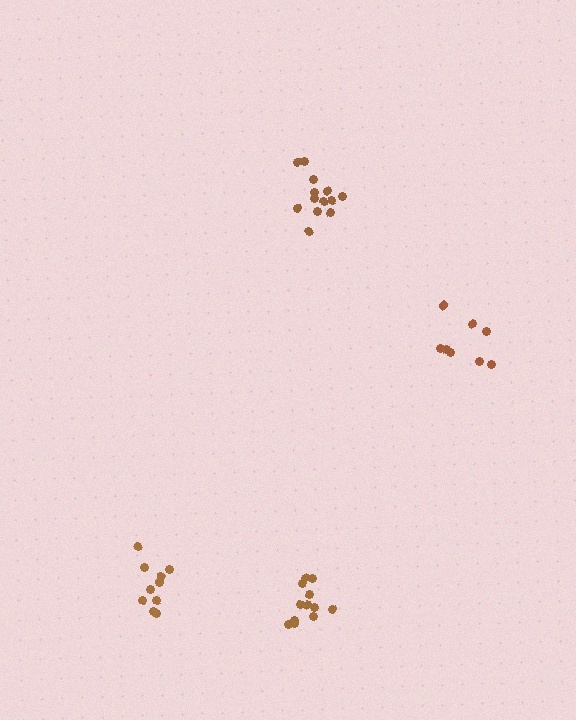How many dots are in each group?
Group 1: 13 dots, Group 2: 12 dots, Group 3: 8 dots, Group 4: 11 dots (44 total).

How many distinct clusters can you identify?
There are 4 distinct clusters.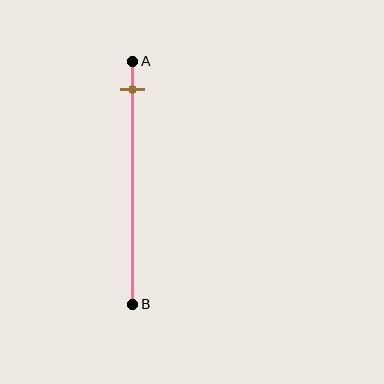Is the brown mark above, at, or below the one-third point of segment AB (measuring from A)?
The brown mark is above the one-third point of segment AB.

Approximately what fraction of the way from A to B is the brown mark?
The brown mark is approximately 10% of the way from A to B.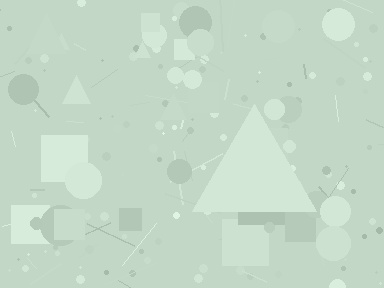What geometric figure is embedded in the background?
A triangle is embedded in the background.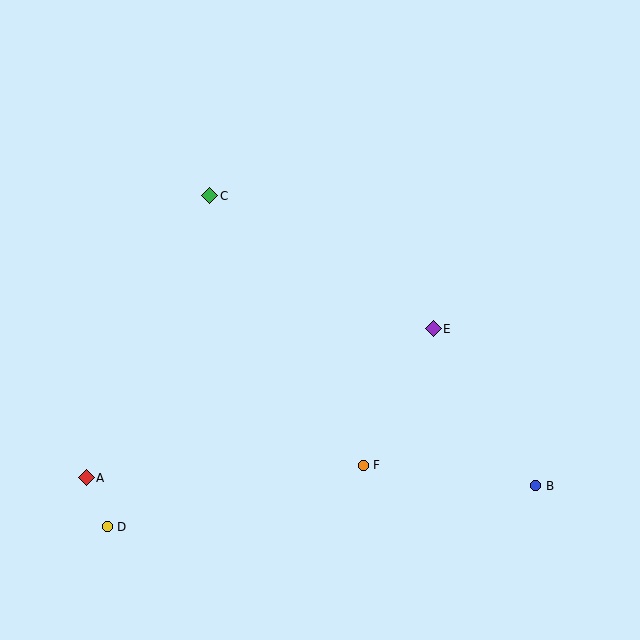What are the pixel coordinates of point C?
Point C is at (210, 196).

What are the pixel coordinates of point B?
Point B is at (536, 486).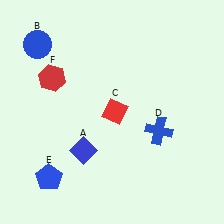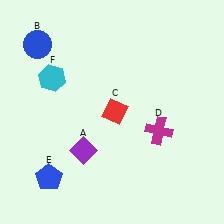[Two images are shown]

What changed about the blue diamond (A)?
In Image 1, A is blue. In Image 2, it changed to purple.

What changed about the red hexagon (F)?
In Image 1, F is red. In Image 2, it changed to cyan.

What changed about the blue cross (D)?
In Image 1, D is blue. In Image 2, it changed to magenta.